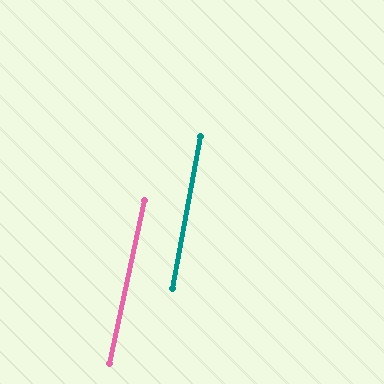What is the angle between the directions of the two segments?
Approximately 2 degrees.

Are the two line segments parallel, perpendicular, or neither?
Parallel — their directions differ by only 1.8°.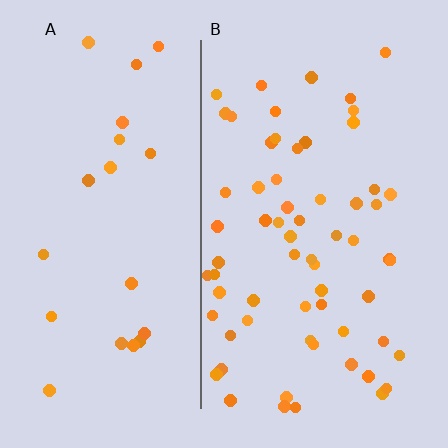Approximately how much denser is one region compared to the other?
Approximately 3.0× — region B over region A.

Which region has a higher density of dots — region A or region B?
B (the right).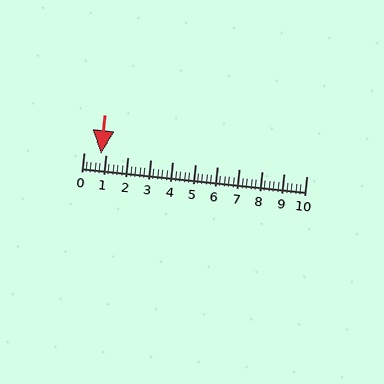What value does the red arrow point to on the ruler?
The red arrow points to approximately 0.8.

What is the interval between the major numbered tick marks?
The major tick marks are spaced 1 units apart.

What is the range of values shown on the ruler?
The ruler shows values from 0 to 10.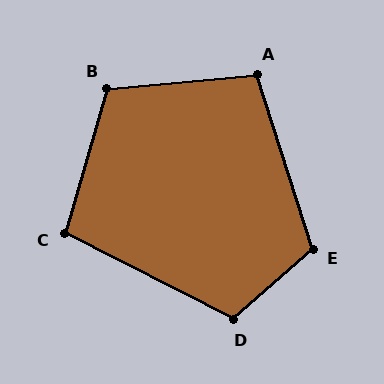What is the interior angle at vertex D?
Approximately 112 degrees (obtuse).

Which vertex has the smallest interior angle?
C, at approximately 101 degrees.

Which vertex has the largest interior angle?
E, at approximately 113 degrees.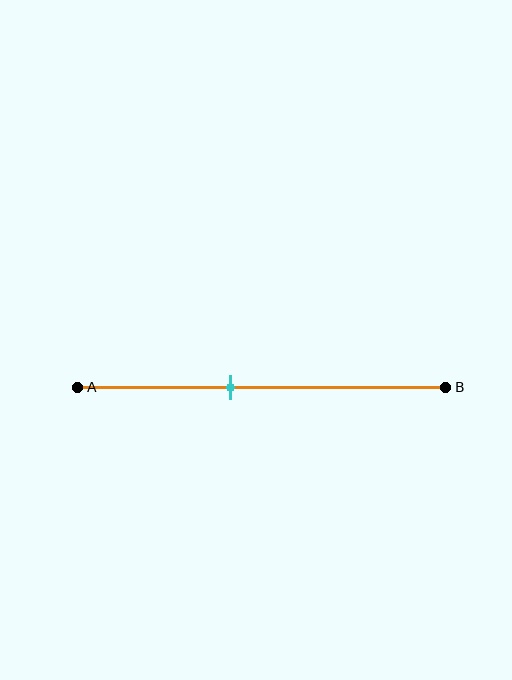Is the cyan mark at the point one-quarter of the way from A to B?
No, the mark is at about 40% from A, not at the 25% one-quarter point.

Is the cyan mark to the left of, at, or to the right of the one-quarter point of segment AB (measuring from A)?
The cyan mark is to the right of the one-quarter point of segment AB.